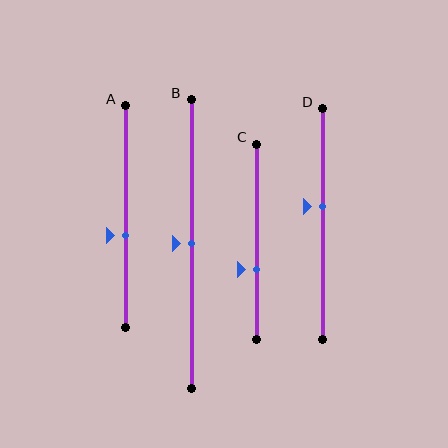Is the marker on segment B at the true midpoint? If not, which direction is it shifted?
Yes, the marker on segment B is at the true midpoint.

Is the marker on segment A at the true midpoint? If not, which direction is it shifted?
No, the marker on segment A is shifted downward by about 8% of the segment length.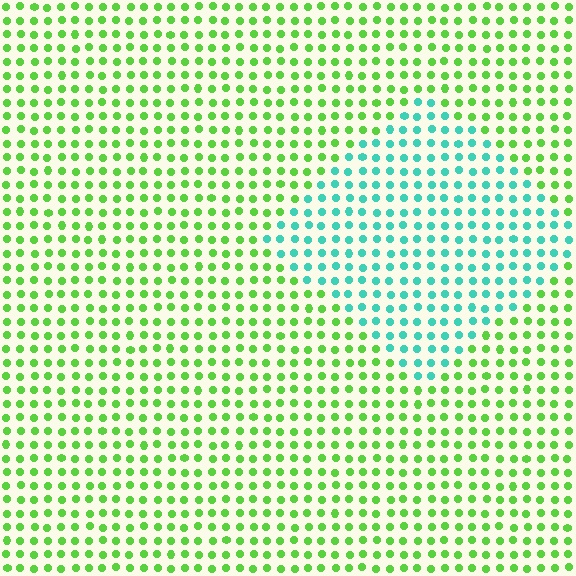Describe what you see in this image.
The image is filled with small lime elements in a uniform arrangement. A diamond-shaped region is visible where the elements are tinted to a slightly different hue, forming a subtle color boundary.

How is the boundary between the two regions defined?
The boundary is defined purely by a slight shift in hue (about 59 degrees). Spacing, size, and orientation are identical on both sides.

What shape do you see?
I see a diamond.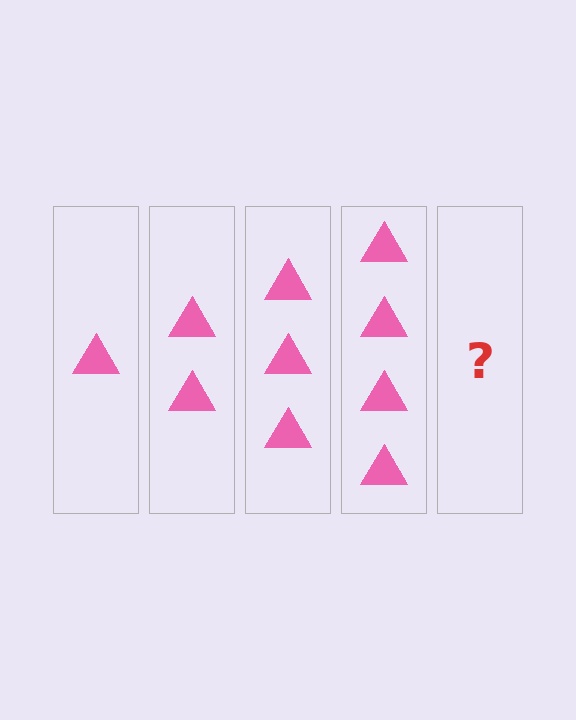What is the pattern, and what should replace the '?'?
The pattern is that each step adds one more triangle. The '?' should be 5 triangles.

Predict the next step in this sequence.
The next step is 5 triangles.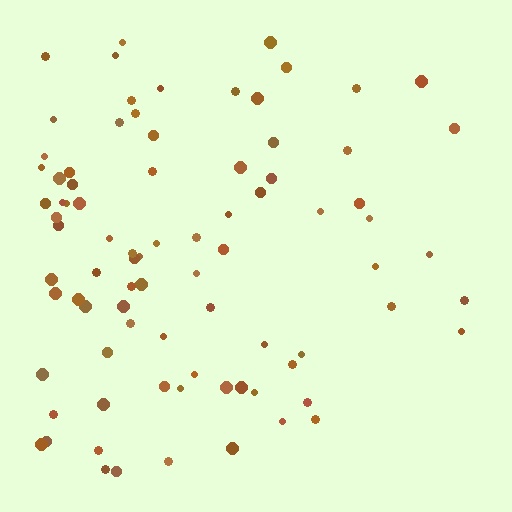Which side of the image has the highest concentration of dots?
The left.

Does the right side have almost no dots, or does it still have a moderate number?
Still a moderate number, just noticeably fewer than the left.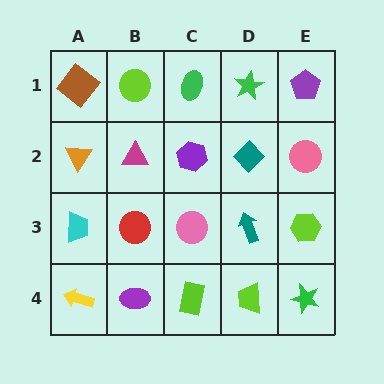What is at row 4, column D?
A lime trapezoid.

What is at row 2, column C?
A purple hexagon.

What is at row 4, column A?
A yellow arrow.